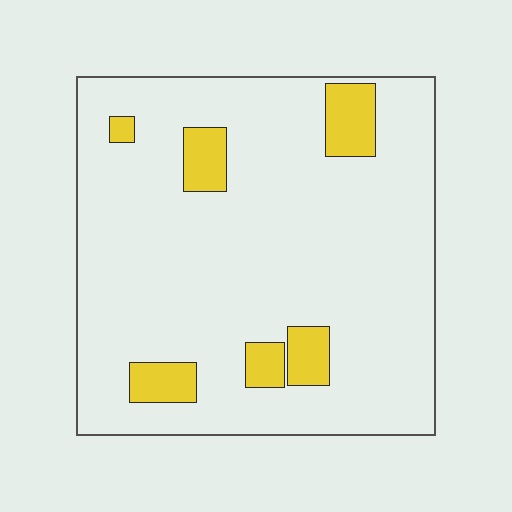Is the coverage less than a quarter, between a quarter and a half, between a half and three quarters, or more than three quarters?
Less than a quarter.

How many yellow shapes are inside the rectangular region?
6.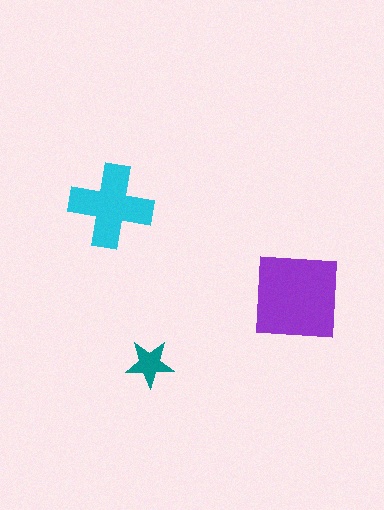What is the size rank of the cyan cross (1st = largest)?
2nd.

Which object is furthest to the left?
The cyan cross is leftmost.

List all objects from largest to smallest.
The purple square, the cyan cross, the teal star.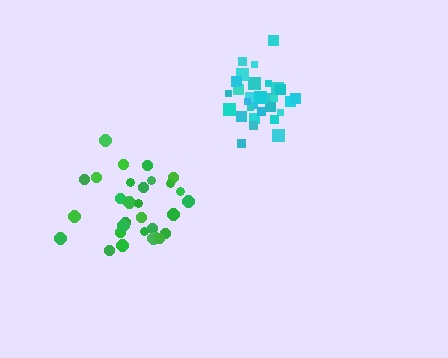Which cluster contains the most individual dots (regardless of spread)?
Cyan (31).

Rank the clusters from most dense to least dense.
cyan, green.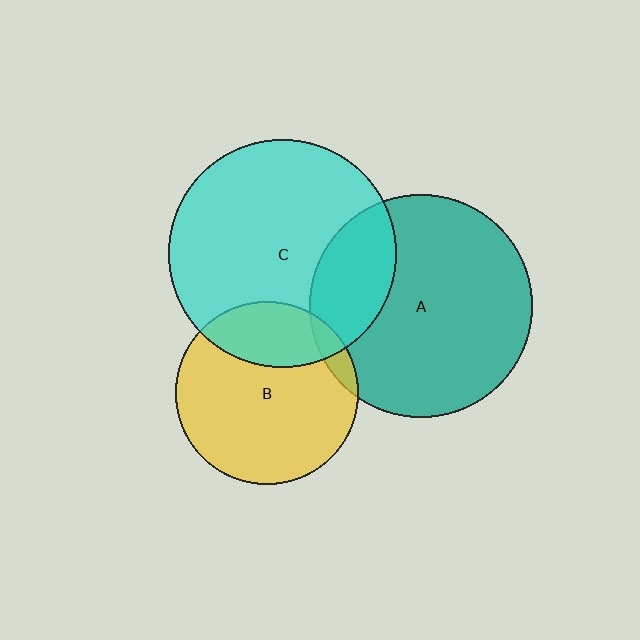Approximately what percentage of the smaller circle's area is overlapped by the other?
Approximately 5%.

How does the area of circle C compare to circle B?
Approximately 1.6 times.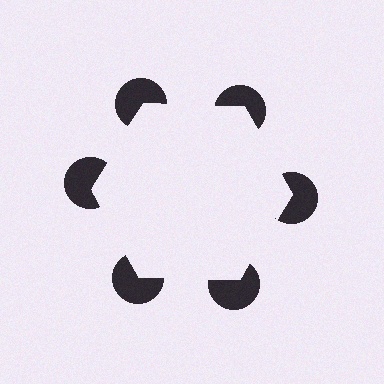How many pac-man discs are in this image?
There are 6 — one at each vertex of the illusory hexagon.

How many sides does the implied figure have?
6 sides.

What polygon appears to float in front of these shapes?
An illusory hexagon — its edges are inferred from the aligned wedge cuts in the pac-man discs, not physically drawn.